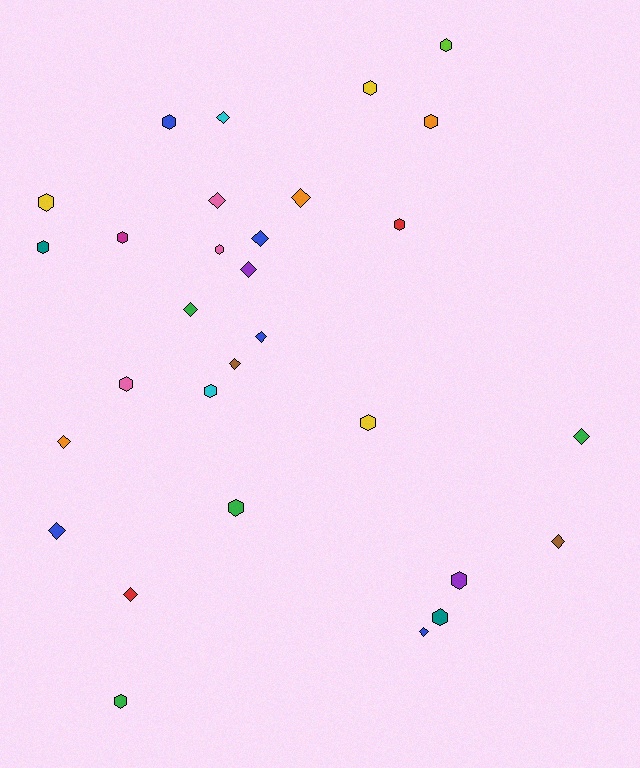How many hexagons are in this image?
There are 16 hexagons.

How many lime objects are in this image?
There is 1 lime object.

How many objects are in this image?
There are 30 objects.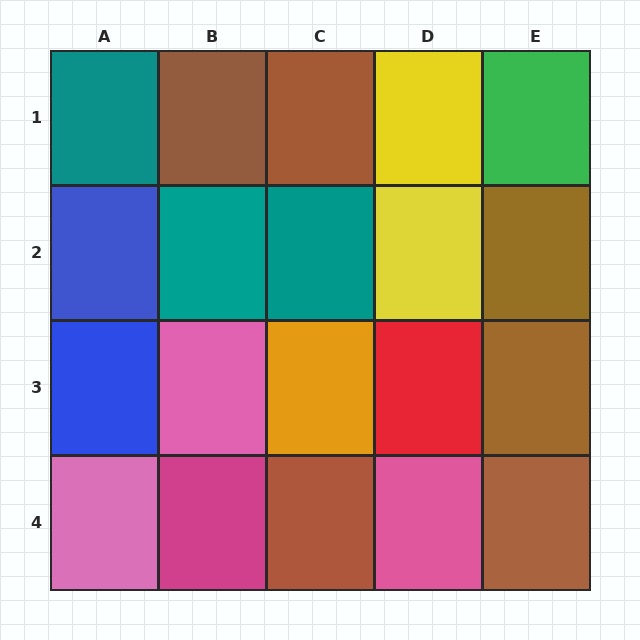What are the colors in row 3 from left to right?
Blue, pink, orange, red, brown.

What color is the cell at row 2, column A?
Blue.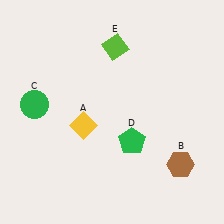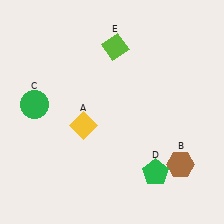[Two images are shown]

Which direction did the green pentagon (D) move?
The green pentagon (D) moved down.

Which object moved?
The green pentagon (D) moved down.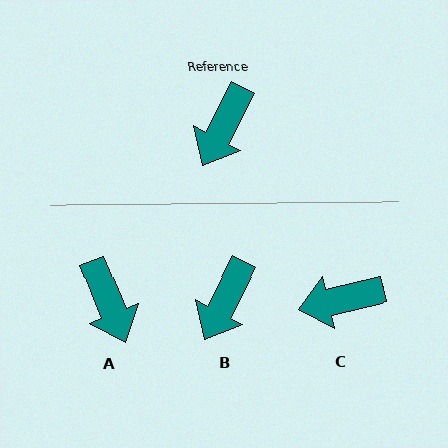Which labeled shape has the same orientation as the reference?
B.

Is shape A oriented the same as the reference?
No, it is off by about 50 degrees.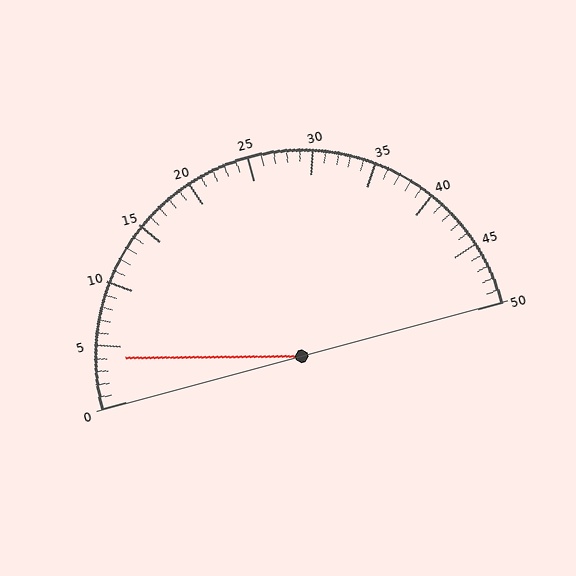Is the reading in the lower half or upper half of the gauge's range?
The reading is in the lower half of the range (0 to 50).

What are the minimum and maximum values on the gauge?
The gauge ranges from 0 to 50.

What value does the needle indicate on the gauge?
The needle indicates approximately 4.